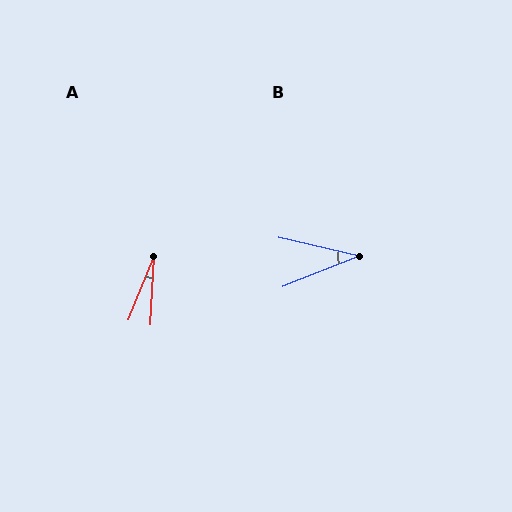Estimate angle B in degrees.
Approximately 35 degrees.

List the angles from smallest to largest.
A (19°), B (35°).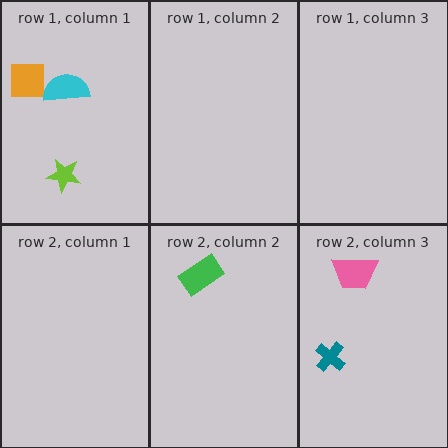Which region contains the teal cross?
The row 2, column 3 region.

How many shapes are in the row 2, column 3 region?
2.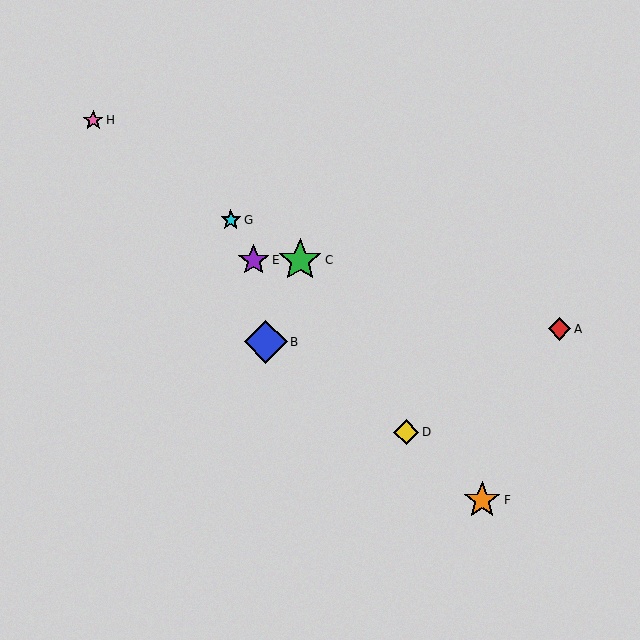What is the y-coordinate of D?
Object D is at y≈432.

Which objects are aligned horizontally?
Objects C, E are aligned horizontally.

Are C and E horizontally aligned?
Yes, both are at y≈260.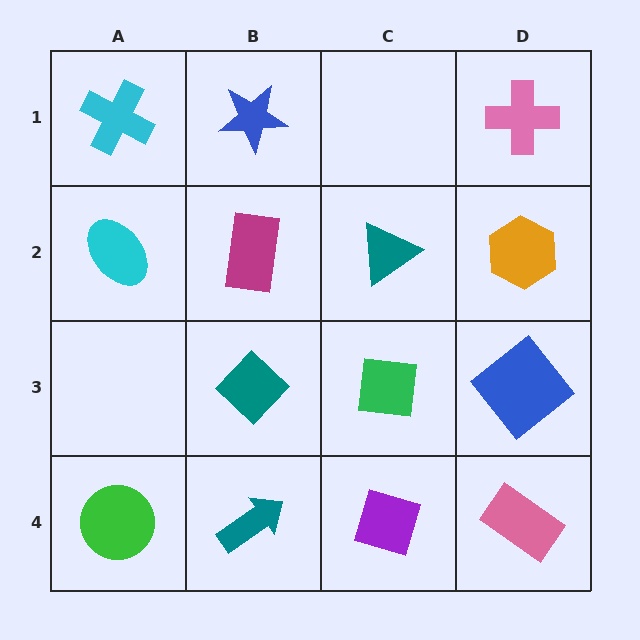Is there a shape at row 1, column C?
No, that cell is empty.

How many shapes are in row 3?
3 shapes.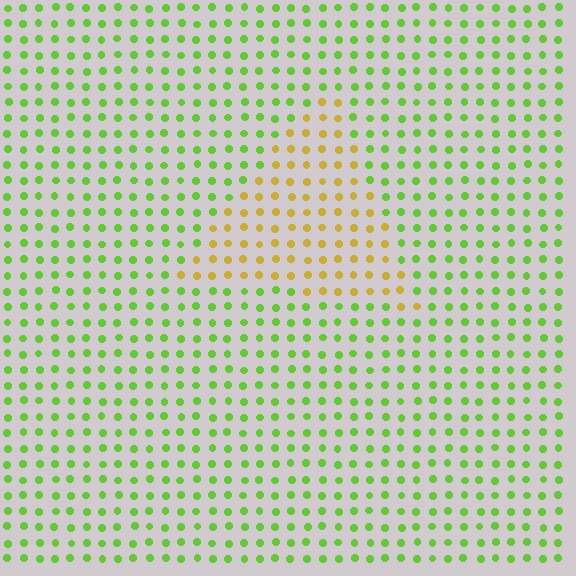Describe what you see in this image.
The image is filled with small lime elements in a uniform arrangement. A triangle-shaped region is visible where the elements are tinted to a slightly different hue, forming a subtle color boundary.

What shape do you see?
I see a triangle.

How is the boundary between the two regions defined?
The boundary is defined purely by a slight shift in hue (about 54 degrees). Spacing, size, and orientation are identical on both sides.